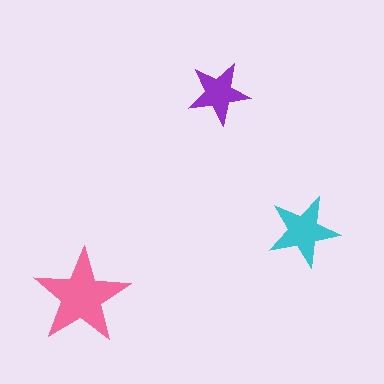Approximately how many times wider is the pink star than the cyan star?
About 1.5 times wider.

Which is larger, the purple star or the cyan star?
The cyan one.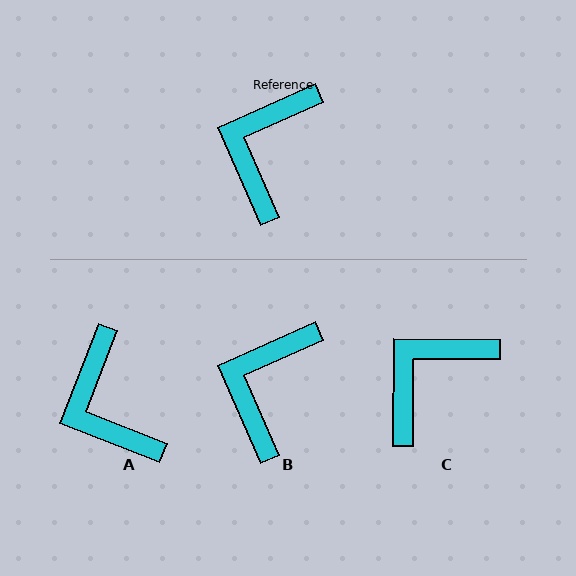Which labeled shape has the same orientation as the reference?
B.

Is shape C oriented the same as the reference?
No, it is off by about 24 degrees.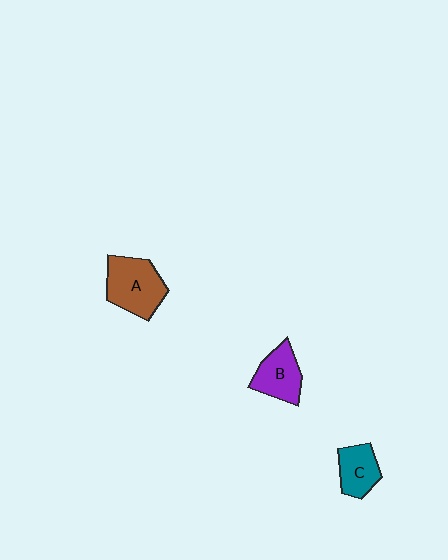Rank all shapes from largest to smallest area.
From largest to smallest: A (brown), B (purple), C (teal).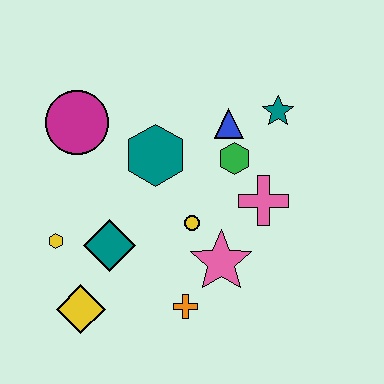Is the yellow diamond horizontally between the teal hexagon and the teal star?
No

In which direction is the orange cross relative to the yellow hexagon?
The orange cross is to the right of the yellow hexagon.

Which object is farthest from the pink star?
The magenta circle is farthest from the pink star.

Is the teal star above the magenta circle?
Yes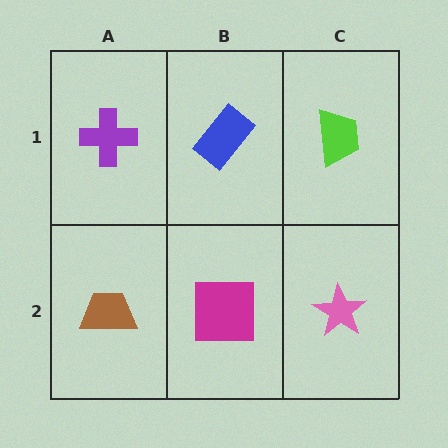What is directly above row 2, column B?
A blue rectangle.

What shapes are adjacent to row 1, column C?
A pink star (row 2, column C), a blue rectangle (row 1, column B).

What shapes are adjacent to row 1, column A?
A brown trapezoid (row 2, column A), a blue rectangle (row 1, column B).